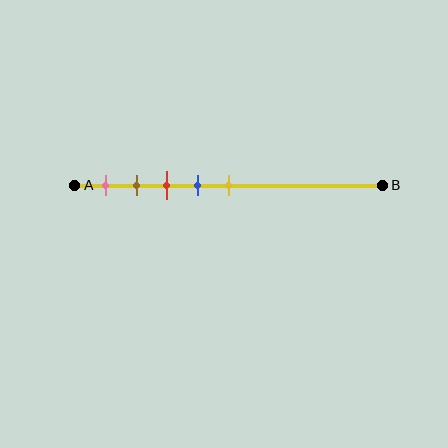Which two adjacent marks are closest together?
The brown and red marks are the closest adjacent pair.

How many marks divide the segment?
There are 5 marks dividing the segment.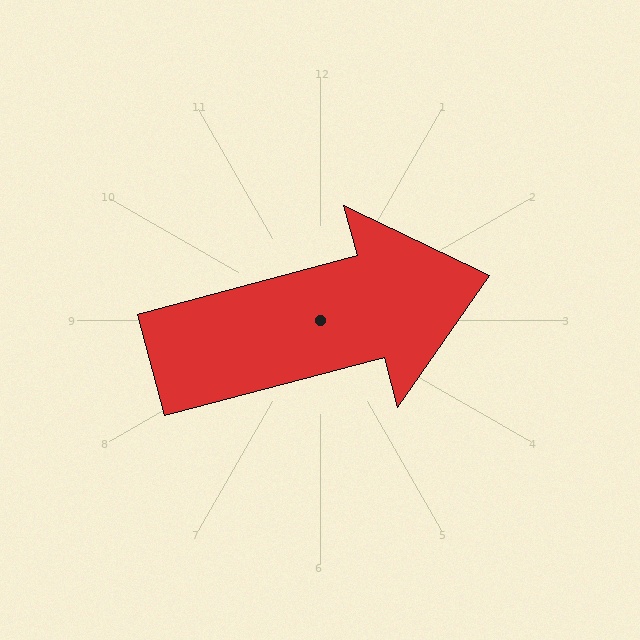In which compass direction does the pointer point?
East.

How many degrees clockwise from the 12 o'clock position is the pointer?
Approximately 75 degrees.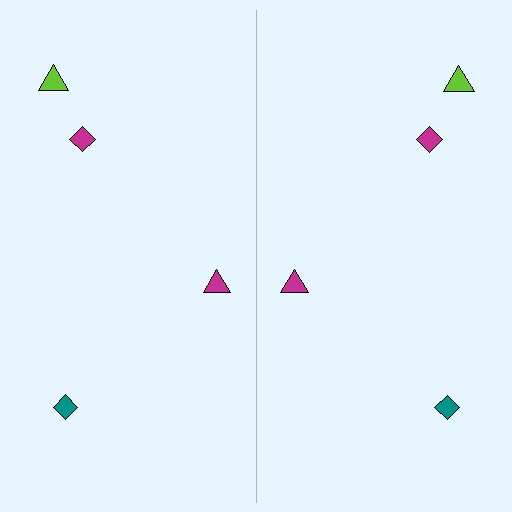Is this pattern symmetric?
Yes, this pattern has bilateral (reflection) symmetry.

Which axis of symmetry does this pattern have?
The pattern has a vertical axis of symmetry running through the center of the image.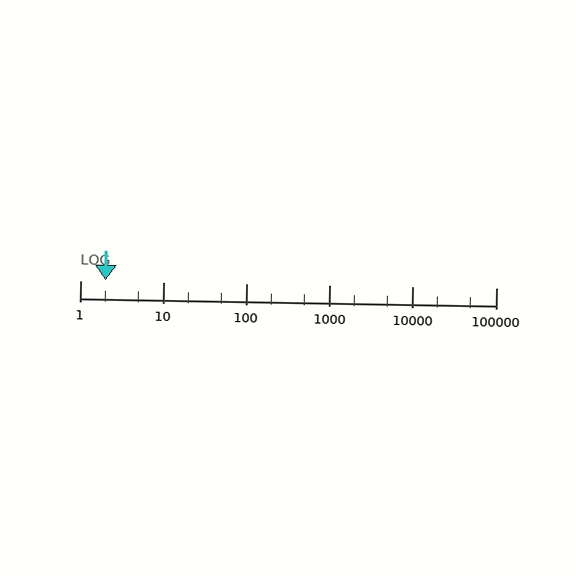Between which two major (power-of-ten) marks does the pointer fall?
The pointer is between 1 and 10.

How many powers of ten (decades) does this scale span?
The scale spans 5 decades, from 1 to 100000.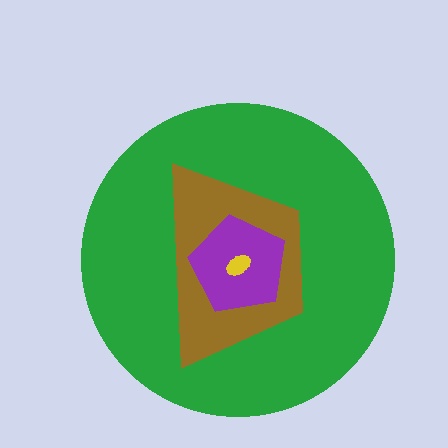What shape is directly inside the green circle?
The brown trapezoid.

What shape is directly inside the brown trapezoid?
The purple pentagon.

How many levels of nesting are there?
4.